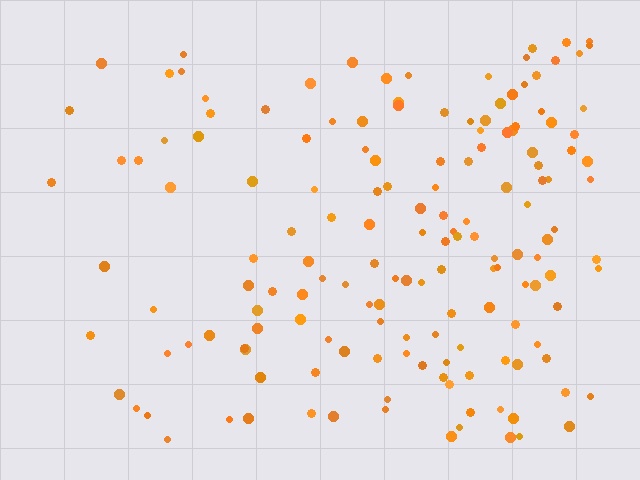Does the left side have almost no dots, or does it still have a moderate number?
Still a moderate number, just noticeably fewer than the right.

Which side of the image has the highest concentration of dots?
The right.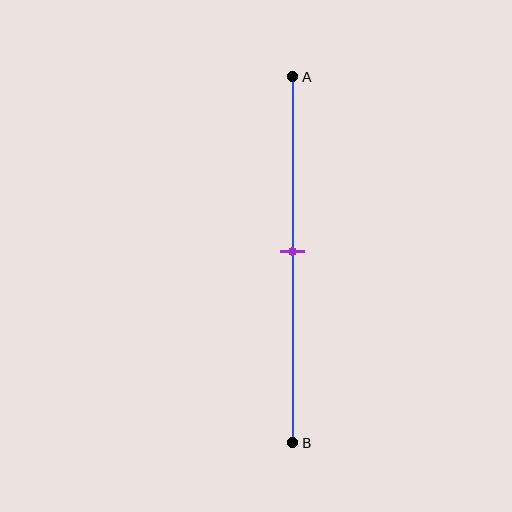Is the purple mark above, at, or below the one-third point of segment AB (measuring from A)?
The purple mark is below the one-third point of segment AB.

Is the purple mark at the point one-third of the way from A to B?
No, the mark is at about 50% from A, not at the 33% one-third point.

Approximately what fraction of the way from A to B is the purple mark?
The purple mark is approximately 50% of the way from A to B.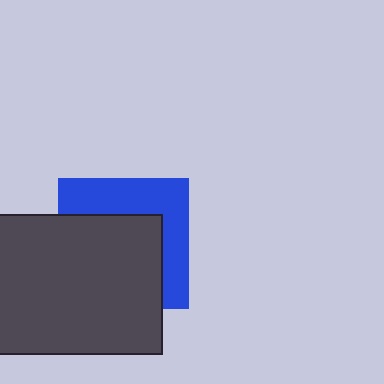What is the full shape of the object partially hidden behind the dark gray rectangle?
The partially hidden object is a blue square.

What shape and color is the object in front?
The object in front is a dark gray rectangle.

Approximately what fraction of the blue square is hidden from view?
Roughly 58% of the blue square is hidden behind the dark gray rectangle.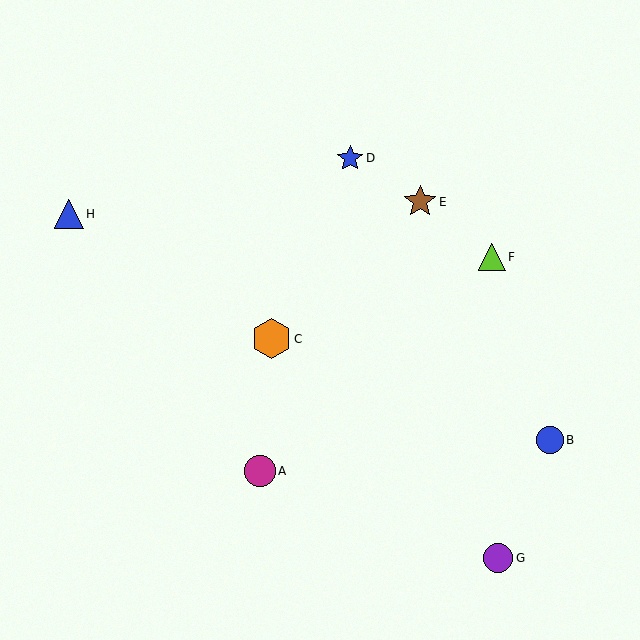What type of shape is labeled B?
Shape B is a blue circle.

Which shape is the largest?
The orange hexagon (labeled C) is the largest.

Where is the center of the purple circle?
The center of the purple circle is at (498, 558).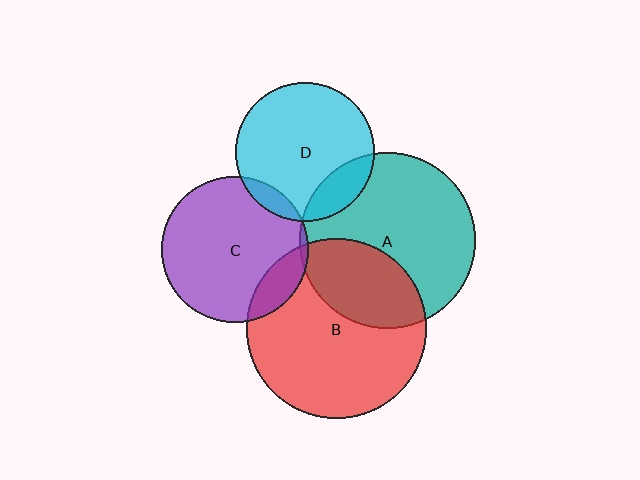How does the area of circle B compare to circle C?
Approximately 1.5 times.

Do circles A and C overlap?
Yes.